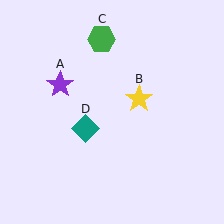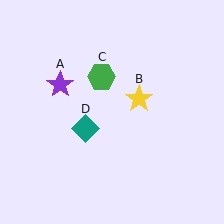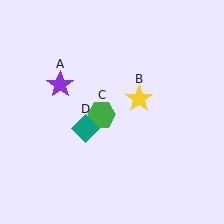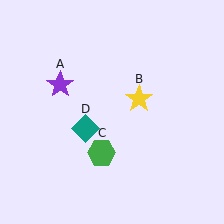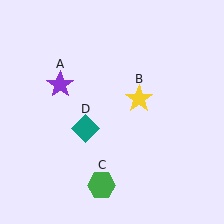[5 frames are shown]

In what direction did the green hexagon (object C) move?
The green hexagon (object C) moved down.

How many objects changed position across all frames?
1 object changed position: green hexagon (object C).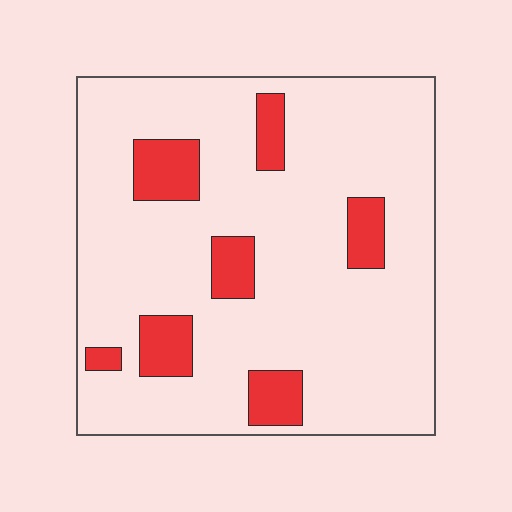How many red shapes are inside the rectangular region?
7.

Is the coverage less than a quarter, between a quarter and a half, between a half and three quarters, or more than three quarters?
Less than a quarter.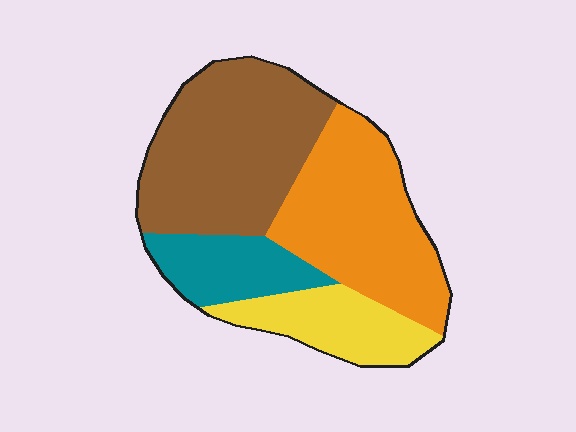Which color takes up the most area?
Brown, at roughly 40%.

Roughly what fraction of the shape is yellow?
Yellow covers 16% of the shape.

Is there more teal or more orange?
Orange.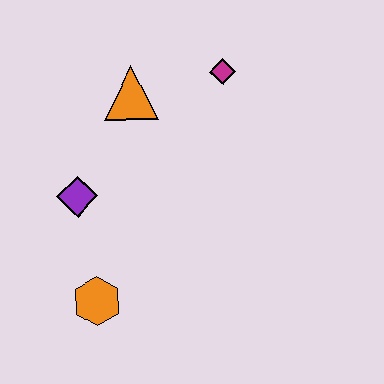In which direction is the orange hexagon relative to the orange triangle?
The orange hexagon is below the orange triangle.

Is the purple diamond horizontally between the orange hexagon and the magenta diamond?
No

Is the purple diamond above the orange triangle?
No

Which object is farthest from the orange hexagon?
The magenta diamond is farthest from the orange hexagon.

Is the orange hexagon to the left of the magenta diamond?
Yes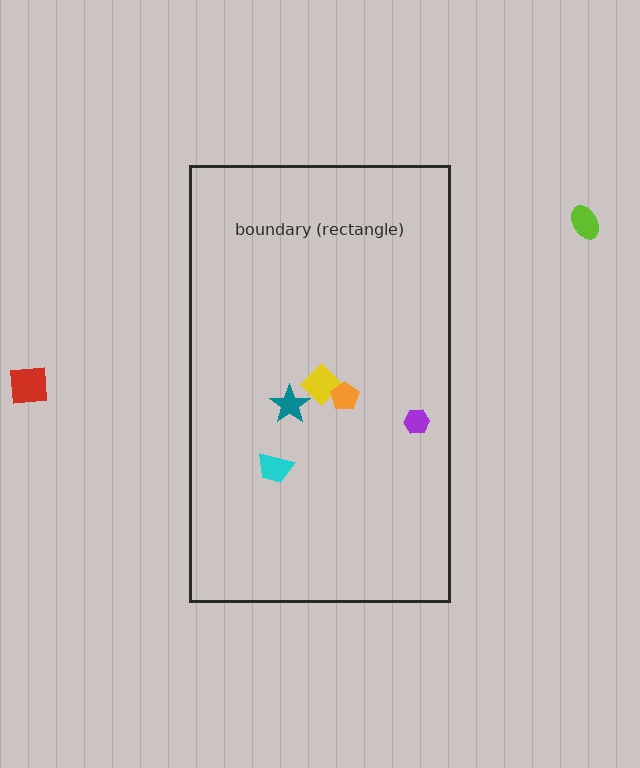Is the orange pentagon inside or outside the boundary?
Inside.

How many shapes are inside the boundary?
5 inside, 2 outside.